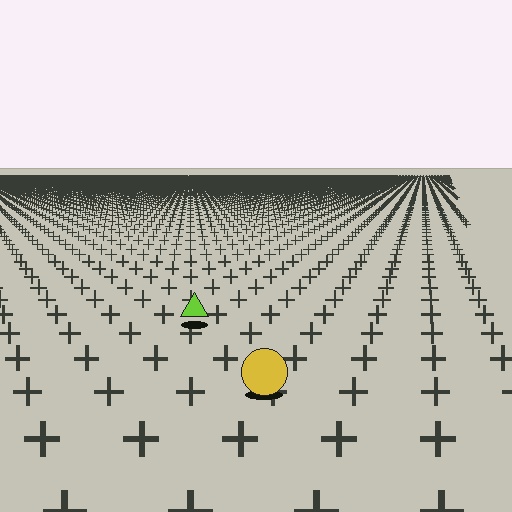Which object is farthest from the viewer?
The lime triangle is farthest from the viewer. It appears smaller and the ground texture around it is denser.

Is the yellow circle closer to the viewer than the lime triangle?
Yes. The yellow circle is closer — you can tell from the texture gradient: the ground texture is coarser near it.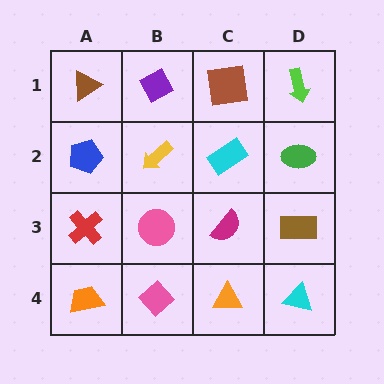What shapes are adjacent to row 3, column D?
A green ellipse (row 2, column D), a cyan triangle (row 4, column D), a magenta semicircle (row 3, column C).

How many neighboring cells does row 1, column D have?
2.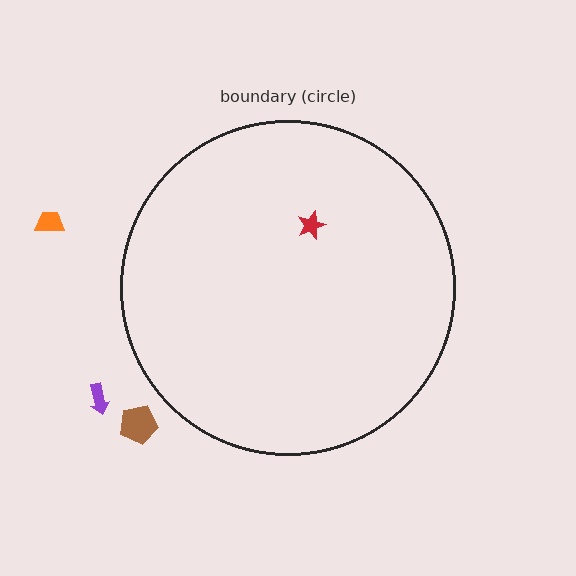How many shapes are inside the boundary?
1 inside, 3 outside.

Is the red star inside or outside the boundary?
Inside.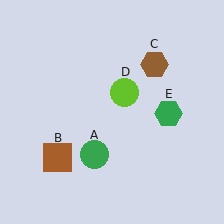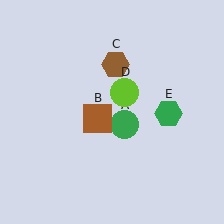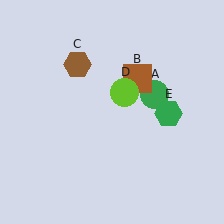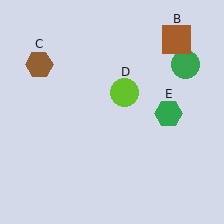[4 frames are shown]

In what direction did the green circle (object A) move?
The green circle (object A) moved up and to the right.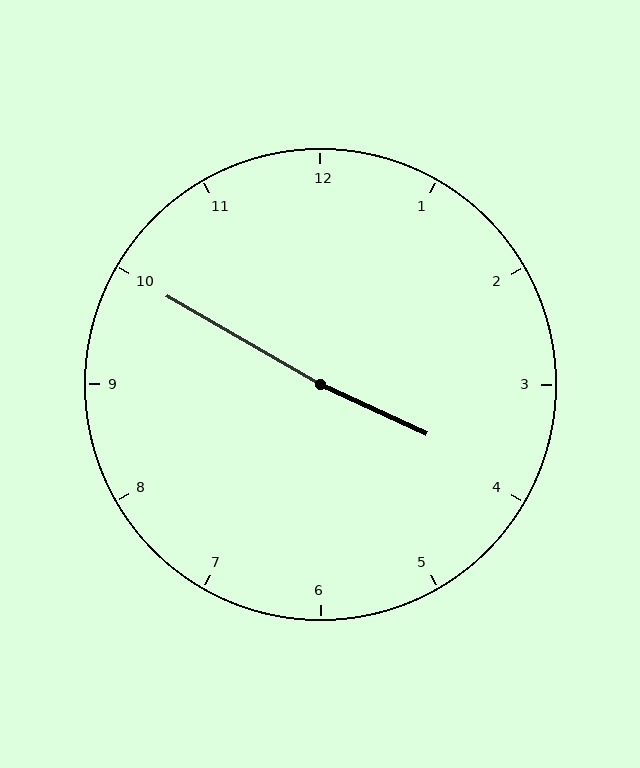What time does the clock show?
3:50.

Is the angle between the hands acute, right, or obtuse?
It is obtuse.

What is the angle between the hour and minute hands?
Approximately 175 degrees.